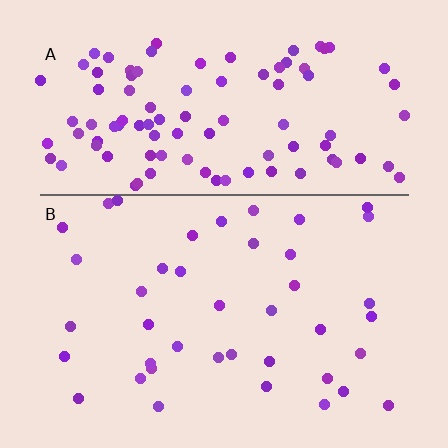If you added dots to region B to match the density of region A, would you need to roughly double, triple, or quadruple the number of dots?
Approximately triple.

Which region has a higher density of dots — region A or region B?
A (the top).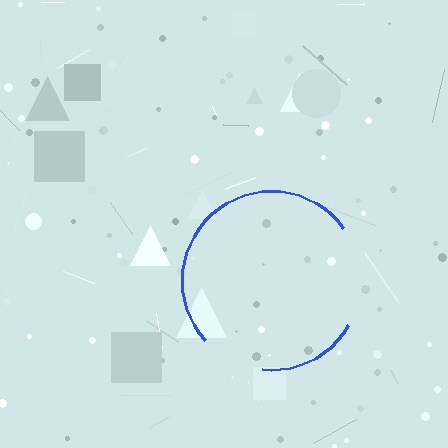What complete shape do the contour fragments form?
The contour fragments form a circle.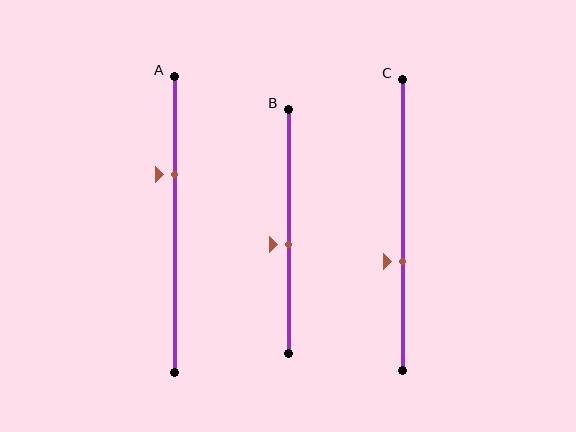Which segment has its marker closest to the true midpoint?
Segment B has its marker closest to the true midpoint.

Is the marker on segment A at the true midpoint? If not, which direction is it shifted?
No, the marker on segment A is shifted upward by about 17% of the segment length.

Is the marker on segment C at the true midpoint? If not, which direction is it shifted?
No, the marker on segment C is shifted downward by about 13% of the segment length.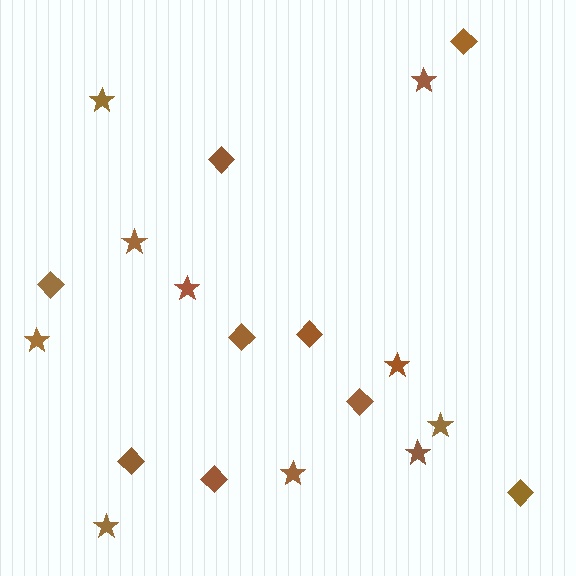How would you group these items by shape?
There are 2 groups: one group of diamonds (9) and one group of stars (10).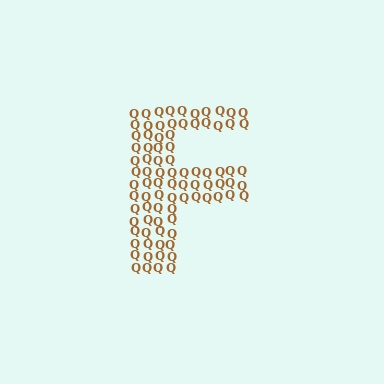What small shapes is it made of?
It is made of small letter Q's.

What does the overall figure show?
The overall figure shows the letter F.